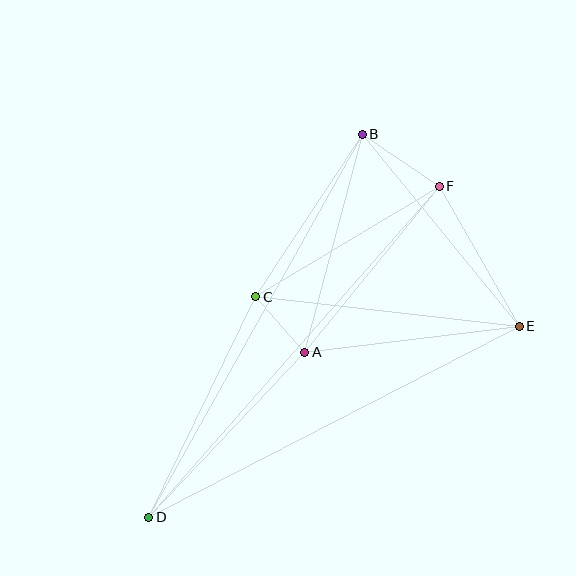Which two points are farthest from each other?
Points D and F are farthest from each other.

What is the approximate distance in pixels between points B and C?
The distance between B and C is approximately 194 pixels.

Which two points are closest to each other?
Points A and C are closest to each other.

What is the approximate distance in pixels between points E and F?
The distance between E and F is approximately 162 pixels.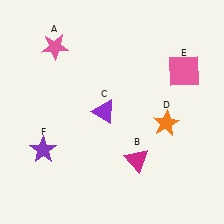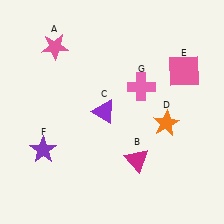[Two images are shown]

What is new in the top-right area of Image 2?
A pink cross (G) was added in the top-right area of Image 2.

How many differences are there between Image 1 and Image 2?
There is 1 difference between the two images.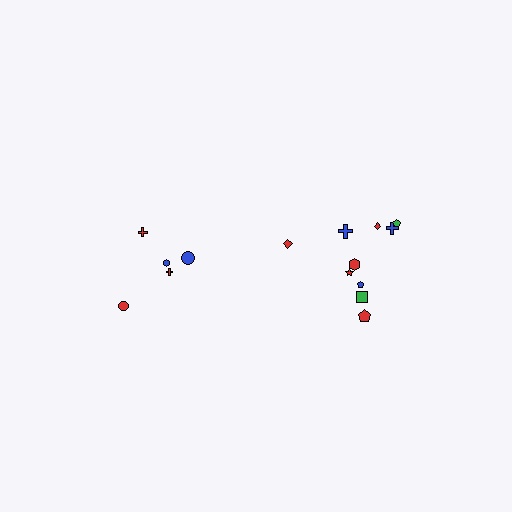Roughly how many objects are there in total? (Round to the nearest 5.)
Roughly 15 objects in total.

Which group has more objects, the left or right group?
The right group.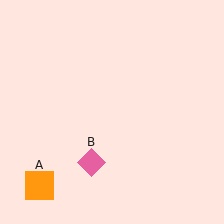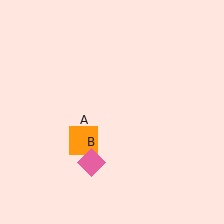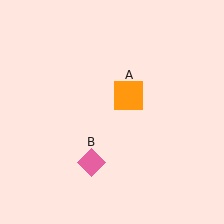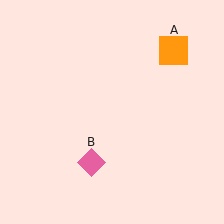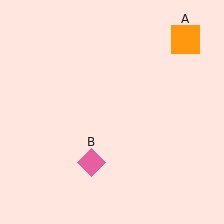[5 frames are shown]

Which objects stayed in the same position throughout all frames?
Pink diamond (object B) remained stationary.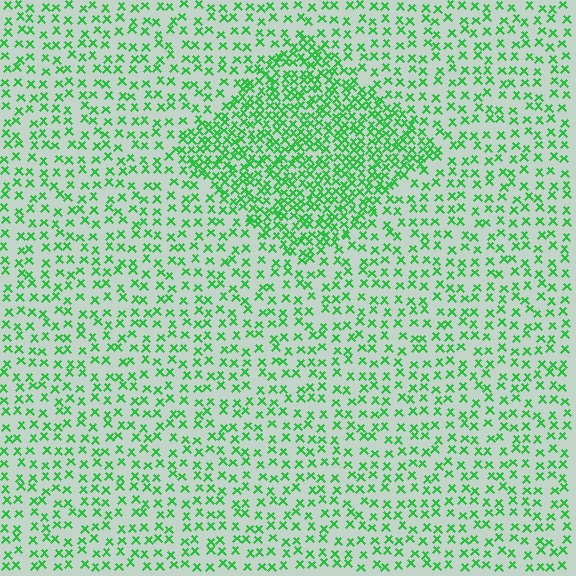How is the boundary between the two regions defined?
The boundary is defined by a change in element density (approximately 2.2x ratio). All elements are the same color, size, and shape.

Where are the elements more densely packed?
The elements are more densely packed inside the diamond boundary.